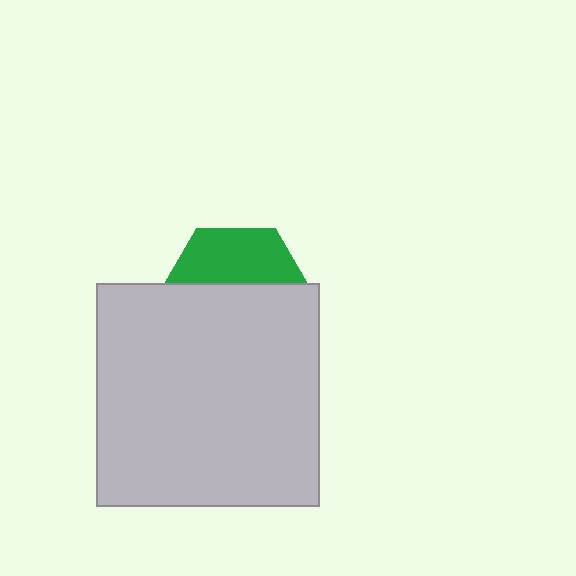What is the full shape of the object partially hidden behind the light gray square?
The partially hidden object is a green hexagon.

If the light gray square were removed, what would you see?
You would see the complete green hexagon.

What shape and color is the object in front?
The object in front is a light gray square.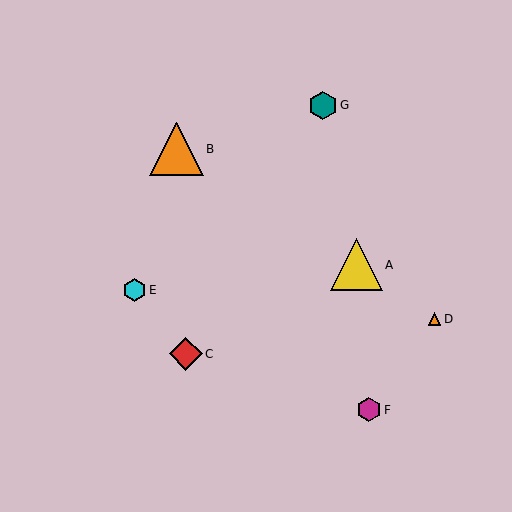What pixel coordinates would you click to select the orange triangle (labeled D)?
Click at (434, 319) to select the orange triangle D.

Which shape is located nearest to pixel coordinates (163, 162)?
The orange triangle (labeled B) at (176, 149) is nearest to that location.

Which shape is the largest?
The orange triangle (labeled B) is the largest.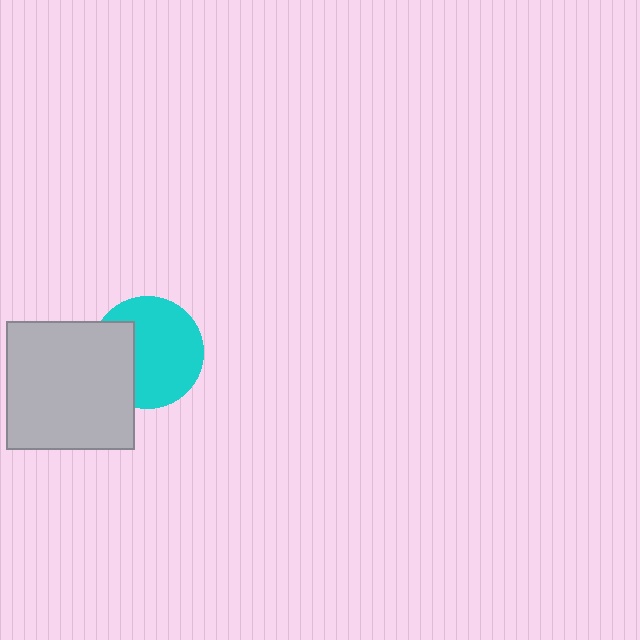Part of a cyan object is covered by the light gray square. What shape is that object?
It is a circle.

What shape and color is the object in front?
The object in front is a light gray square.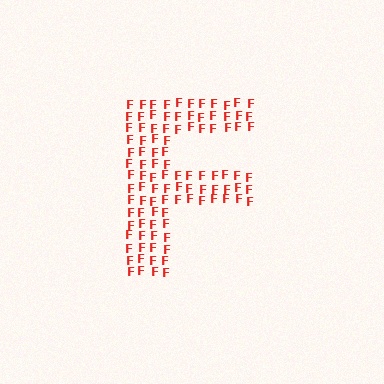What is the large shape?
The large shape is the letter F.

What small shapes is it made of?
It is made of small letter F's.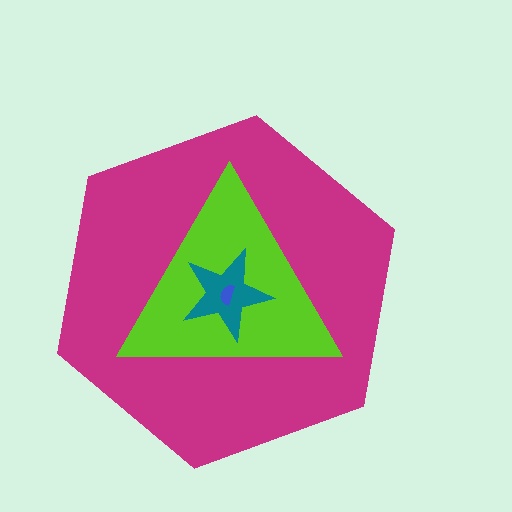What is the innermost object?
The blue semicircle.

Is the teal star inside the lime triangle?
Yes.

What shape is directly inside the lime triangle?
The teal star.